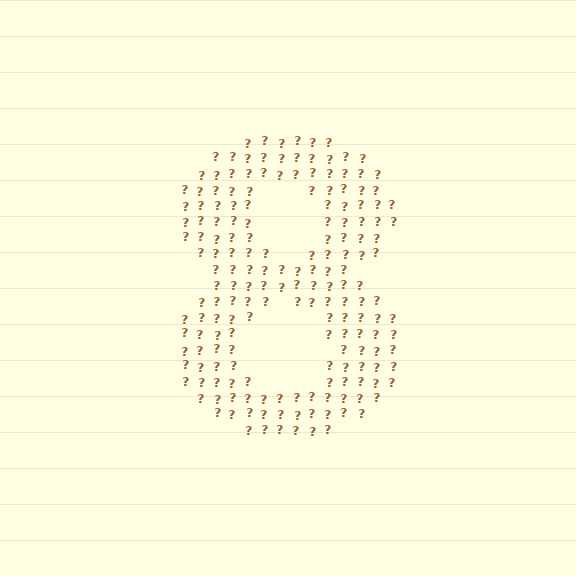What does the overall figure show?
The overall figure shows the digit 8.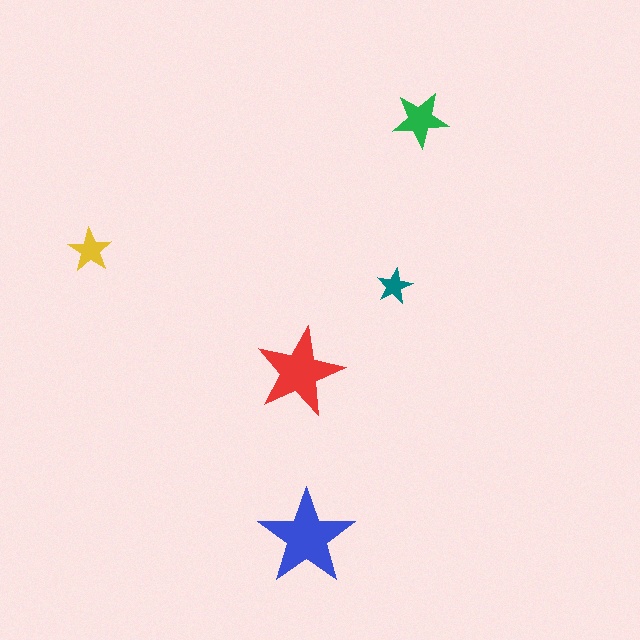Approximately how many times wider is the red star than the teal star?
About 2.5 times wider.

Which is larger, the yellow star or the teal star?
The yellow one.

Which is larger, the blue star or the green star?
The blue one.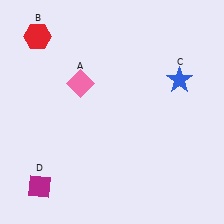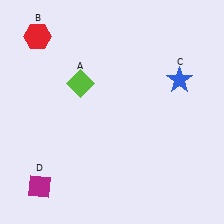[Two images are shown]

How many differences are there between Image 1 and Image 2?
There is 1 difference between the two images.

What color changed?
The diamond (A) changed from pink in Image 1 to lime in Image 2.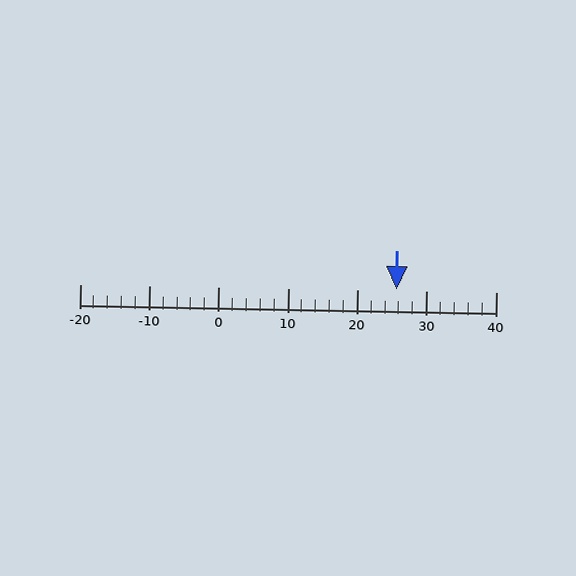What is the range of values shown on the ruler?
The ruler shows values from -20 to 40.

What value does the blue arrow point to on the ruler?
The blue arrow points to approximately 26.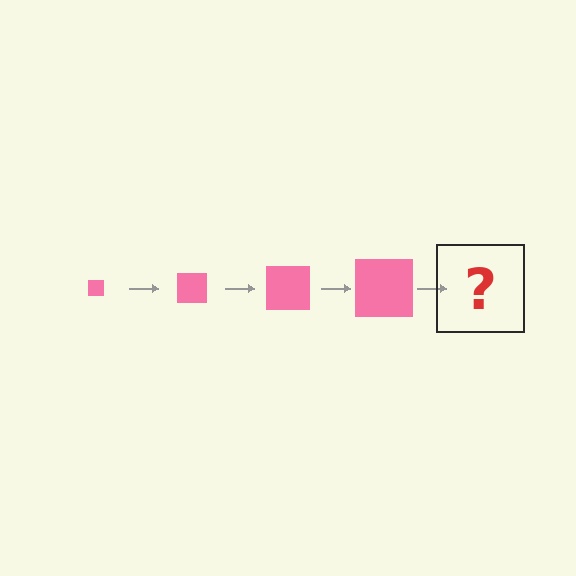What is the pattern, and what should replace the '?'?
The pattern is that the square gets progressively larger each step. The '?' should be a pink square, larger than the previous one.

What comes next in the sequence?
The next element should be a pink square, larger than the previous one.